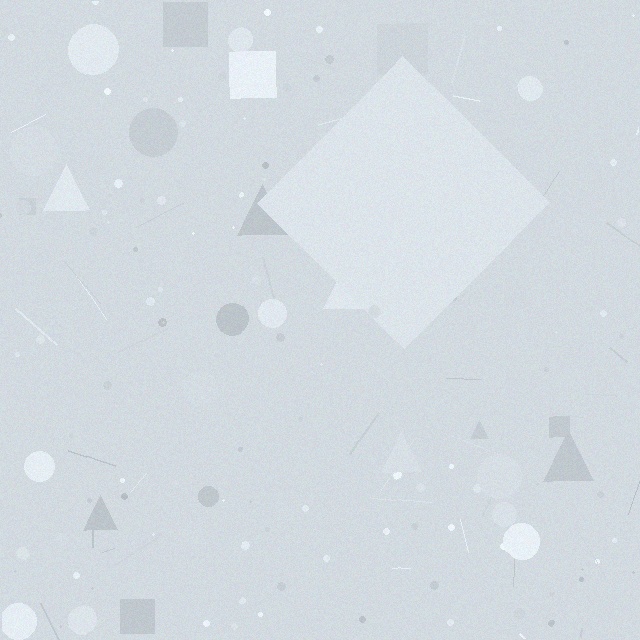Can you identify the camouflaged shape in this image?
The camouflaged shape is a diamond.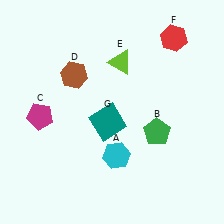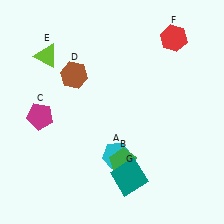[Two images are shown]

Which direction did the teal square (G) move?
The teal square (G) moved down.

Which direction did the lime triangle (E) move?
The lime triangle (E) moved left.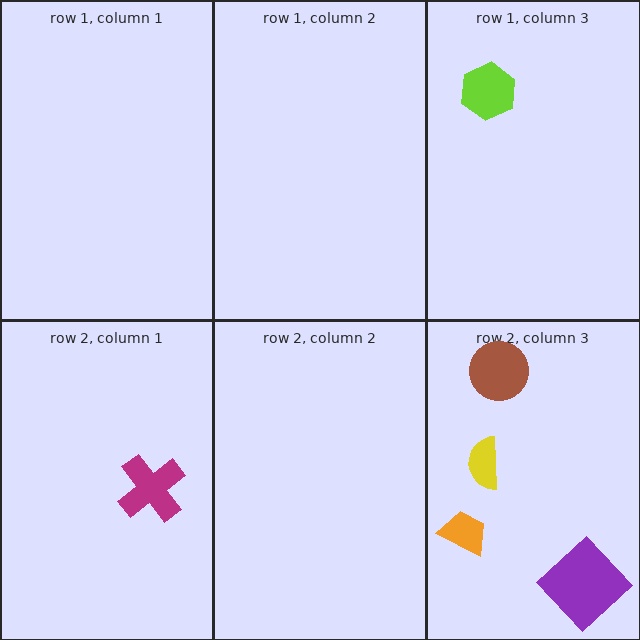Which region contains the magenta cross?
The row 2, column 1 region.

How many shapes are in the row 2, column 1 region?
1.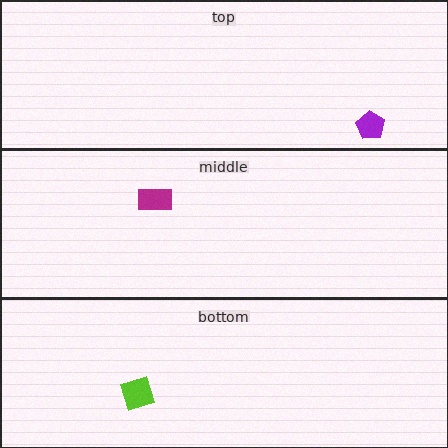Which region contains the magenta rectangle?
The middle region.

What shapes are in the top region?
The purple pentagon.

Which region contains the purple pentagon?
The top region.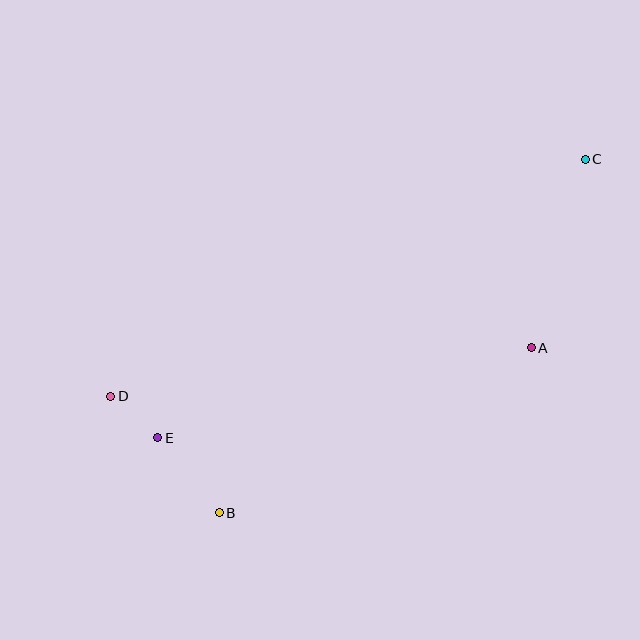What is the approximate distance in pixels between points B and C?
The distance between B and C is approximately 508 pixels.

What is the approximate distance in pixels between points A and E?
The distance between A and E is approximately 384 pixels.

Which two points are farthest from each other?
Points C and D are farthest from each other.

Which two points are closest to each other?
Points D and E are closest to each other.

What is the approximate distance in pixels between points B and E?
The distance between B and E is approximately 97 pixels.